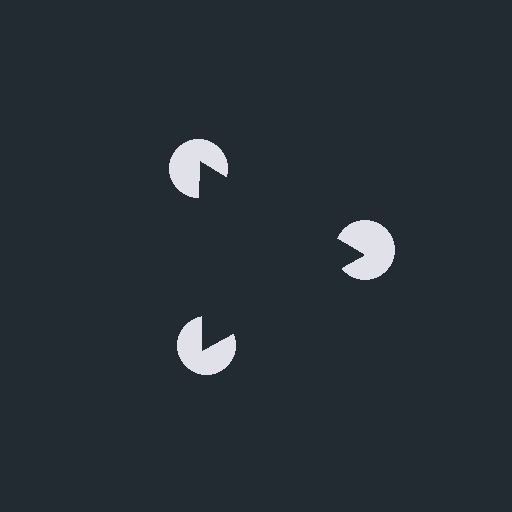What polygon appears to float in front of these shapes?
An illusory triangle — its edges are inferred from the aligned wedge cuts in the pac-man discs, not physically drawn.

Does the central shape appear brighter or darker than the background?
It typically appears slightly darker than the background, even though no actual brightness change is drawn.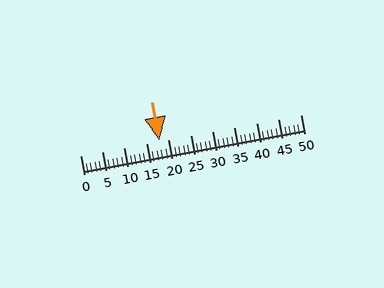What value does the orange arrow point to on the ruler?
The orange arrow points to approximately 18.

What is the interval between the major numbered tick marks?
The major tick marks are spaced 5 units apart.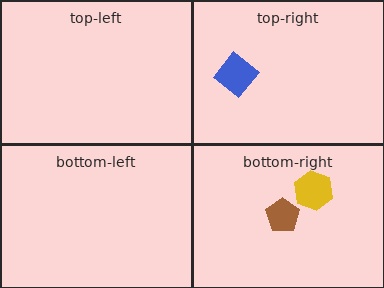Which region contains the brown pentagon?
The bottom-right region.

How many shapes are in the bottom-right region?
2.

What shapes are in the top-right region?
The blue diamond.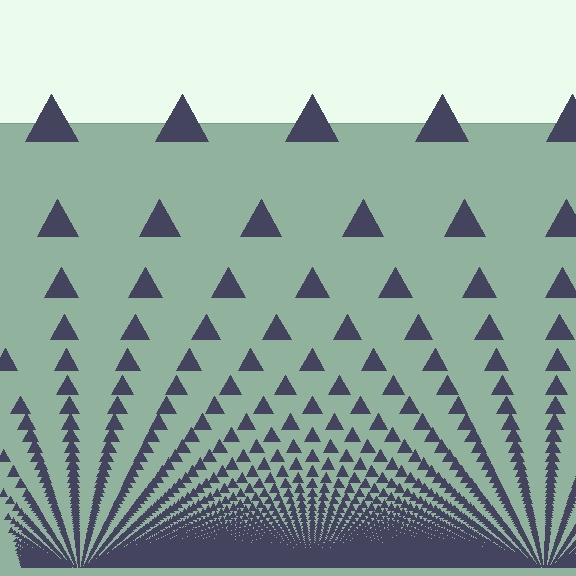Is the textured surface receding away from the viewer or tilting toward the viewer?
The surface appears to tilt toward the viewer. Texture elements get larger and sparser toward the top.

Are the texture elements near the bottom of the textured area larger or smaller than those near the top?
Smaller. The gradient is inverted — elements near the bottom are smaller and denser.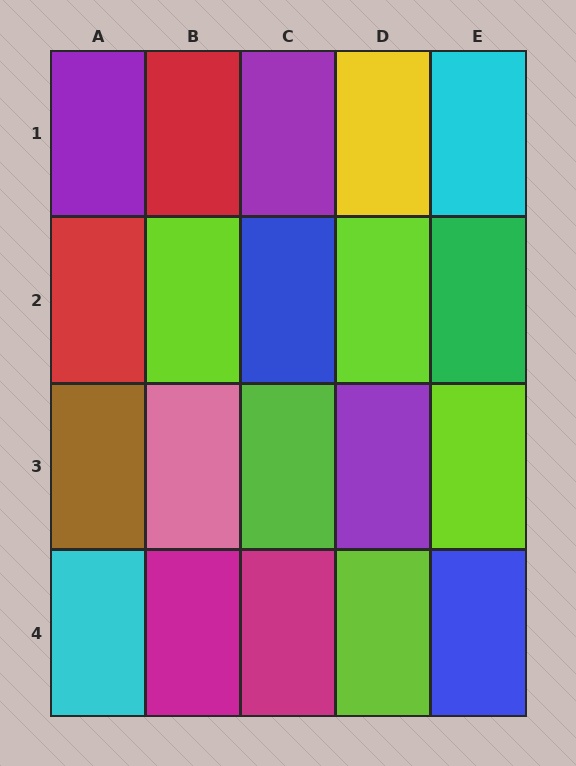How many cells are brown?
1 cell is brown.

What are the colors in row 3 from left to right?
Brown, pink, lime, purple, lime.